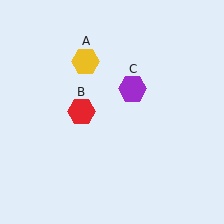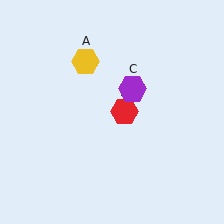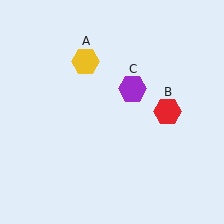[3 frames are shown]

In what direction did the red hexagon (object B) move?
The red hexagon (object B) moved right.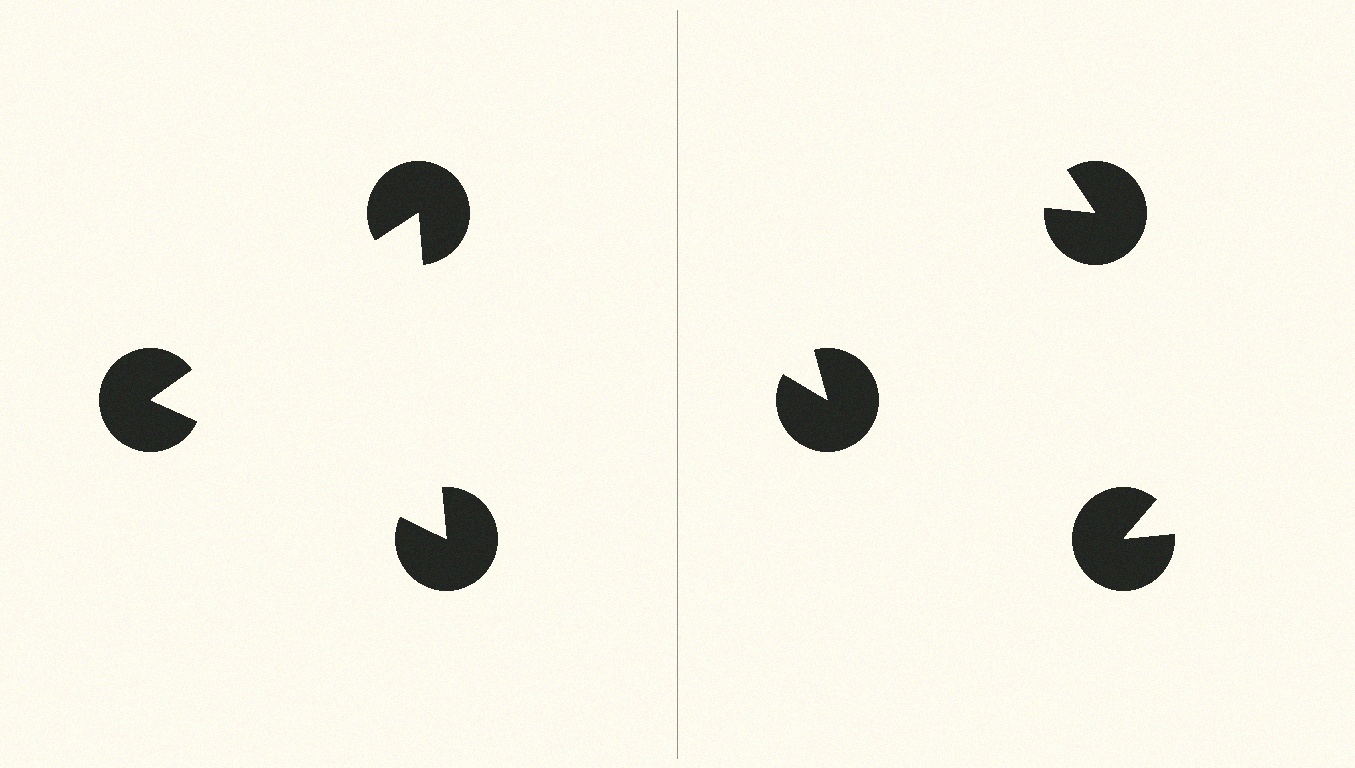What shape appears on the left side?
An illusory triangle.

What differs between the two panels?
The pac-man discs are positioned identically on both sides; only the wedge orientations differ. On the left they align to a triangle; on the right they are misaligned.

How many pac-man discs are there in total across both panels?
6 — 3 on each side.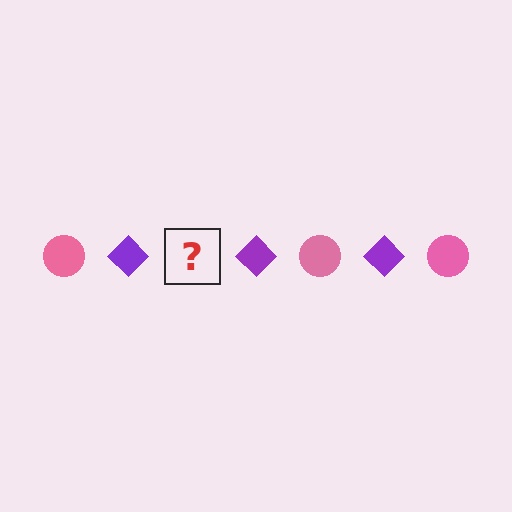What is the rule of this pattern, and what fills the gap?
The rule is that the pattern alternates between pink circle and purple diamond. The gap should be filled with a pink circle.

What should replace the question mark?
The question mark should be replaced with a pink circle.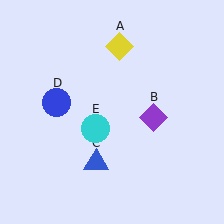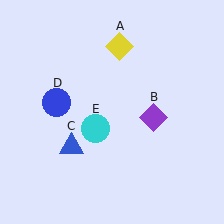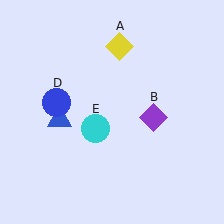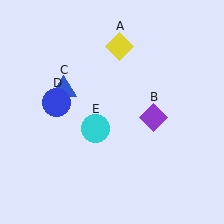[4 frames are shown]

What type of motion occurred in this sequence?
The blue triangle (object C) rotated clockwise around the center of the scene.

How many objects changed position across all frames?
1 object changed position: blue triangle (object C).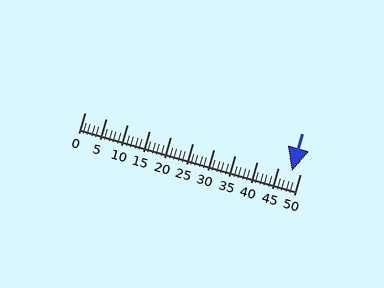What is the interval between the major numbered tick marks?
The major tick marks are spaced 5 units apart.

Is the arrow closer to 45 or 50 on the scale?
The arrow is closer to 50.